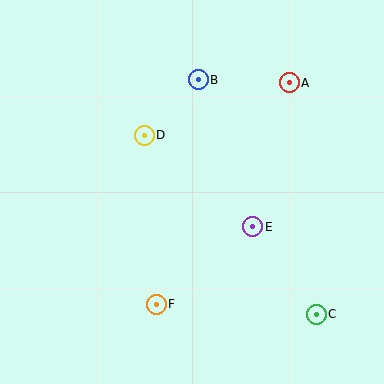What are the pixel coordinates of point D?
Point D is at (144, 135).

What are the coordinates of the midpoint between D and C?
The midpoint between D and C is at (230, 225).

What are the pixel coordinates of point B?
Point B is at (198, 80).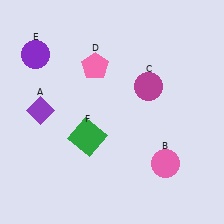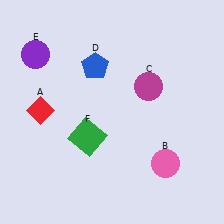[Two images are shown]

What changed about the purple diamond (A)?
In Image 1, A is purple. In Image 2, it changed to red.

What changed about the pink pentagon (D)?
In Image 1, D is pink. In Image 2, it changed to blue.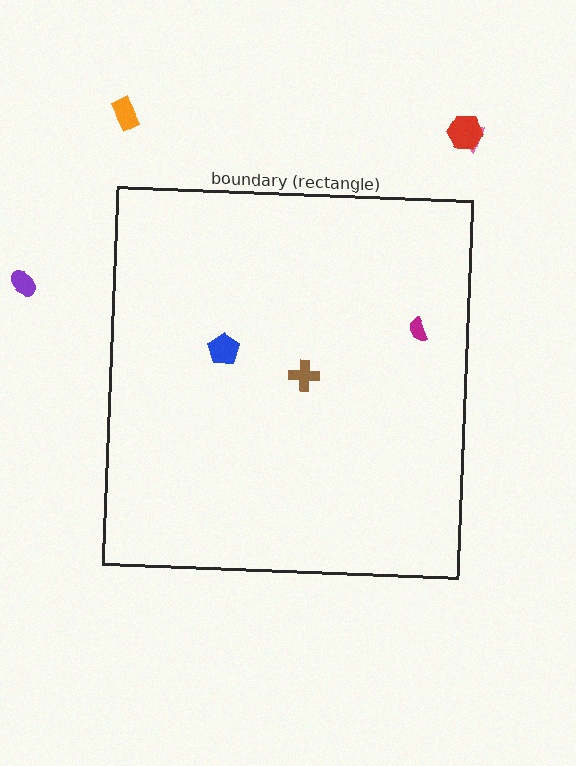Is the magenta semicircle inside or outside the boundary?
Inside.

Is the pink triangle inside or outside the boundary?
Outside.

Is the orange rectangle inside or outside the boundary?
Outside.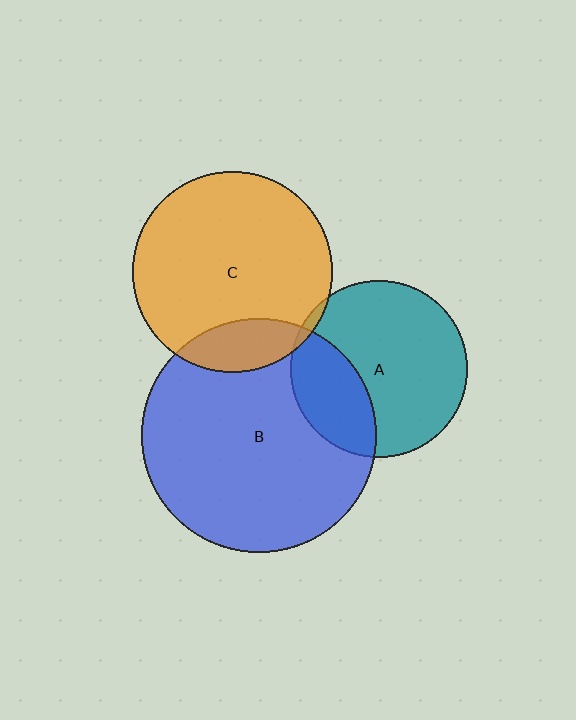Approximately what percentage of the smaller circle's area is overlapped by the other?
Approximately 30%.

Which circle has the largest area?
Circle B (blue).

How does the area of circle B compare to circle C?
Approximately 1.4 times.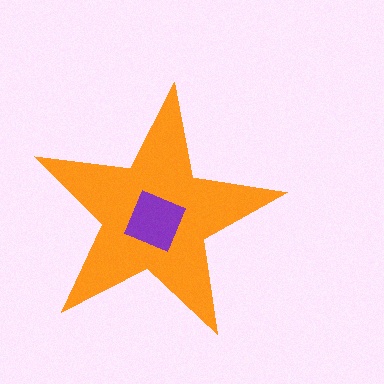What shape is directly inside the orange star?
The purple square.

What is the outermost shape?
The orange star.